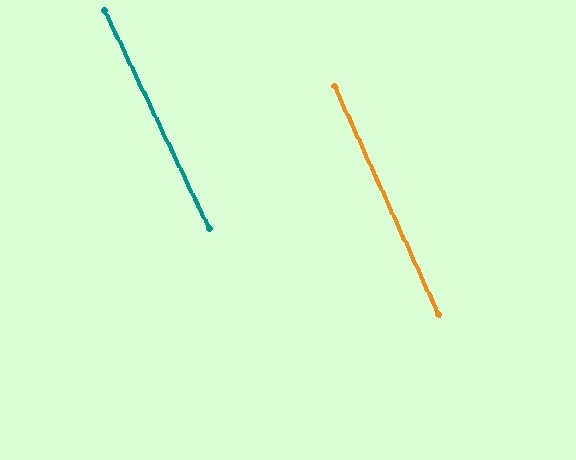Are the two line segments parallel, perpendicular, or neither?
Parallel — their directions differ by only 1.2°.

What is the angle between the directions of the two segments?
Approximately 1 degree.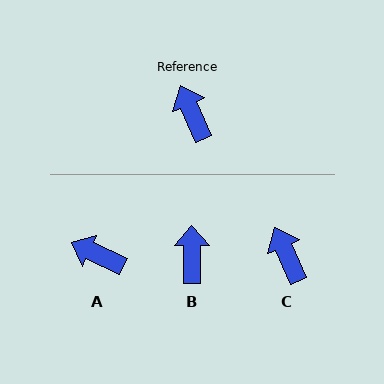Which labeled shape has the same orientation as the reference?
C.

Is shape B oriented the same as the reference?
No, it is off by about 24 degrees.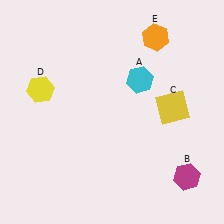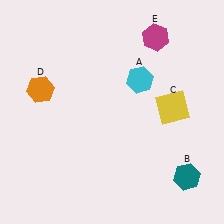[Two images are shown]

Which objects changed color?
B changed from magenta to teal. D changed from yellow to orange. E changed from orange to magenta.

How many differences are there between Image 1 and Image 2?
There are 3 differences between the two images.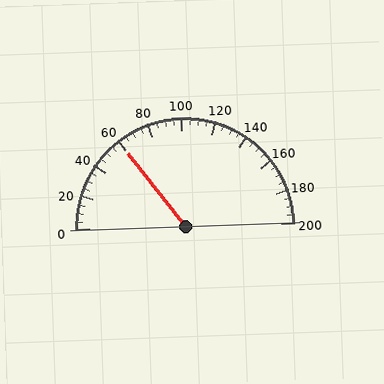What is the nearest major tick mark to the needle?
The nearest major tick mark is 60.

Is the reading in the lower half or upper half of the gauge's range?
The reading is in the lower half of the range (0 to 200).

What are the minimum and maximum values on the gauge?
The gauge ranges from 0 to 200.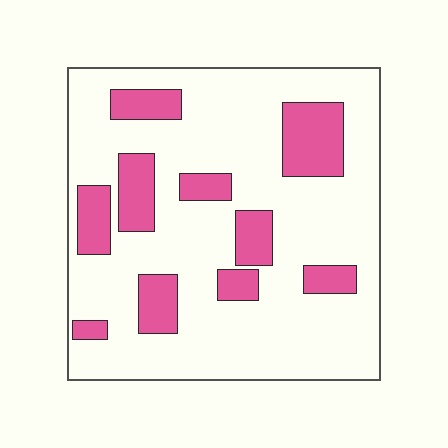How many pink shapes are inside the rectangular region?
10.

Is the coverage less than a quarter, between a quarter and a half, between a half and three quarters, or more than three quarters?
Less than a quarter.